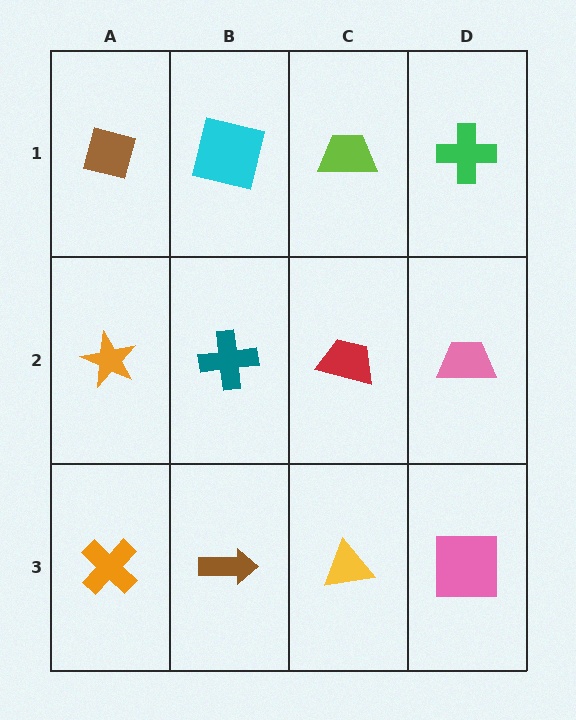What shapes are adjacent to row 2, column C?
A lime trapezoid (row 1, column C), a yellow triangle (row 3, column C), a teal cross (row 2, column B), a pink trapezoid (row 2, column D).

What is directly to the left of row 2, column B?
An orange star.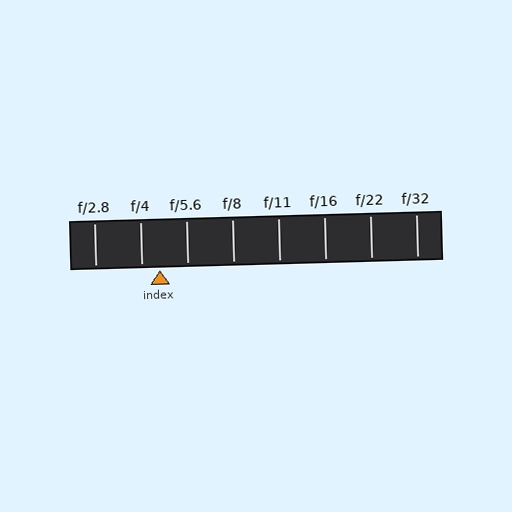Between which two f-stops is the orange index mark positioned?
The index mark is between f/4 and f/5.6.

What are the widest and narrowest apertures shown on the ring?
The widest aperture shown is f/2.8 and the narrowest is f/32.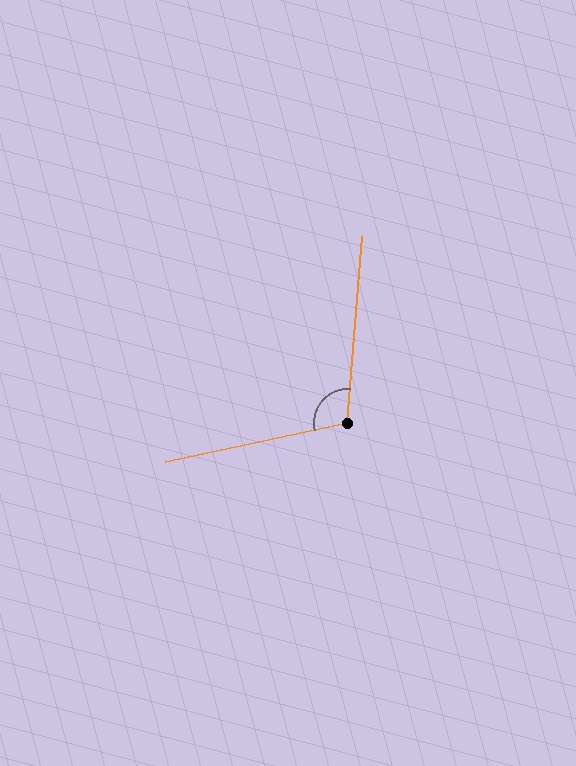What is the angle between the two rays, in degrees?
Approximately 107 degrees.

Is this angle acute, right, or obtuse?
It is obtuse.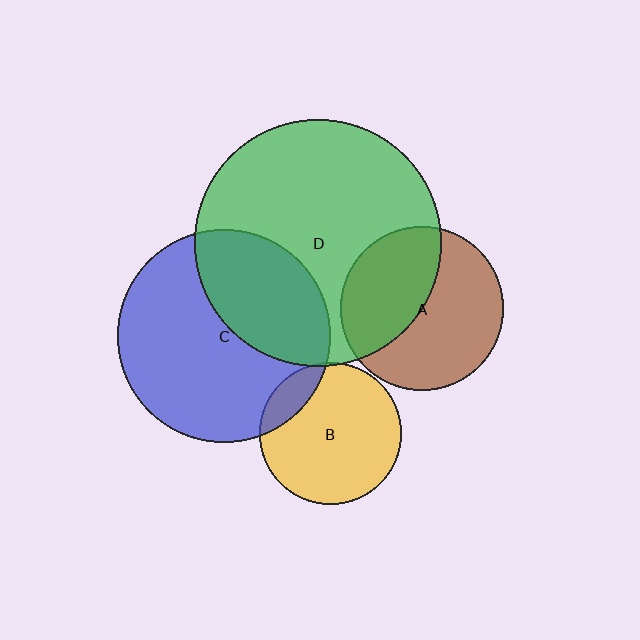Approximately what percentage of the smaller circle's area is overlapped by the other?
Approximately 5%.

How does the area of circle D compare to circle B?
Approximately 3.0 times.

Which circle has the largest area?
Circle D (green).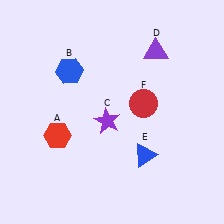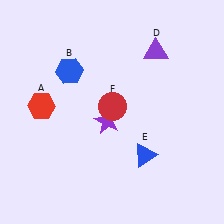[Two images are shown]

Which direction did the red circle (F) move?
The red circle (F) moved left.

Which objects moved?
The objects that moved are: the red hexagon (A), the red circle (F).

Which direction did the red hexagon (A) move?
The red hexagon (A) moved up.